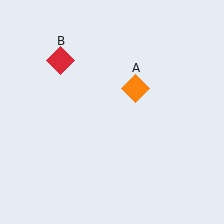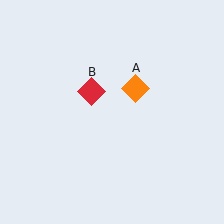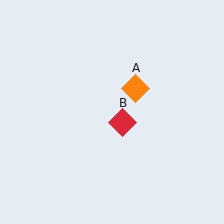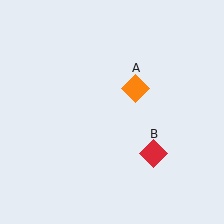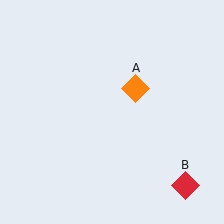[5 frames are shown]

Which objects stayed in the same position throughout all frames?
Orange diamond (object A) remained stationary.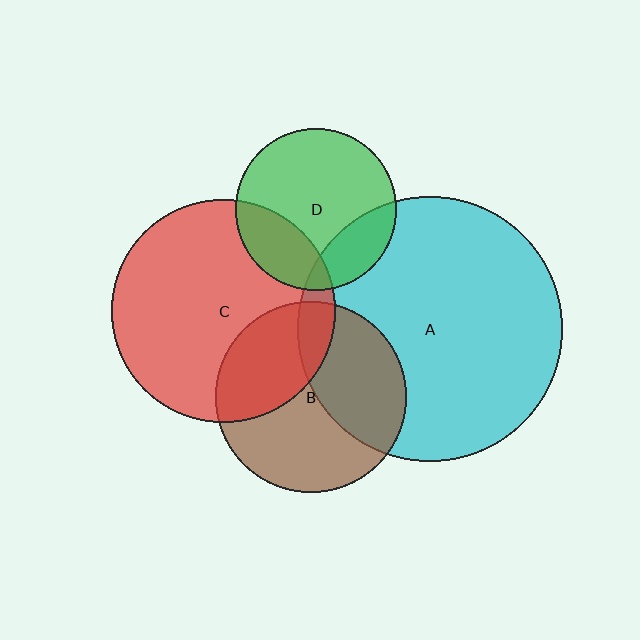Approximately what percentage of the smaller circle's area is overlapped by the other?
Approximately 25%.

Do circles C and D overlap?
Yes.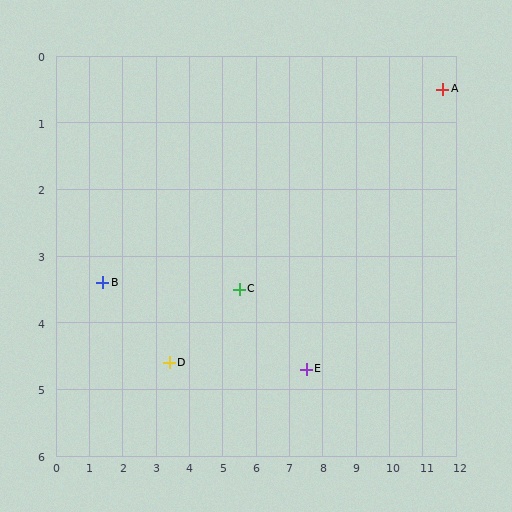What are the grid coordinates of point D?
Point D is at approximately (3.4, 4.6).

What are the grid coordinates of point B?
Point B is at approximately (1.4, 3.4).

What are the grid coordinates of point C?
Point C is at approximately (5.5, 3.5).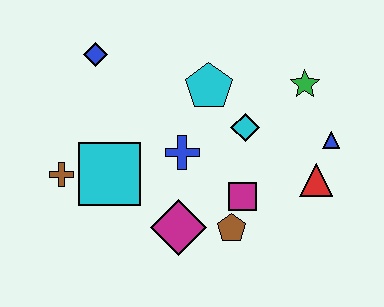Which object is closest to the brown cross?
The cyan square is closest to the brown cross.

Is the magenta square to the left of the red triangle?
Yes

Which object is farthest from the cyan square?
The blue triangle is farthest from the cyan square.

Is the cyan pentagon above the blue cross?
Yes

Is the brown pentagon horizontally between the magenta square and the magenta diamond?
Yes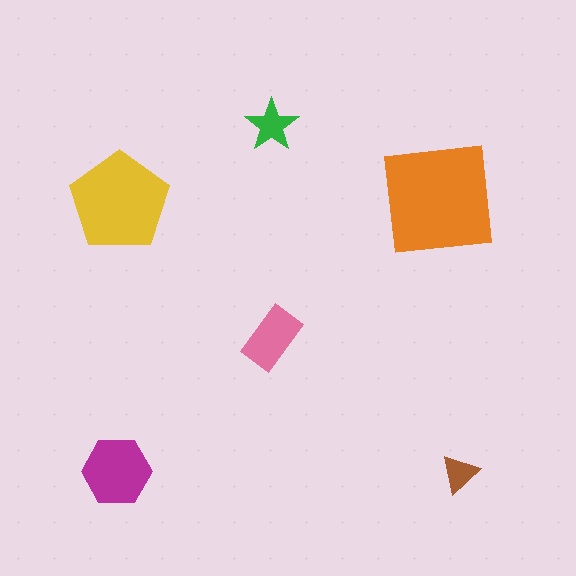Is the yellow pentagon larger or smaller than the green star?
Larger.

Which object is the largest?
The orange square.